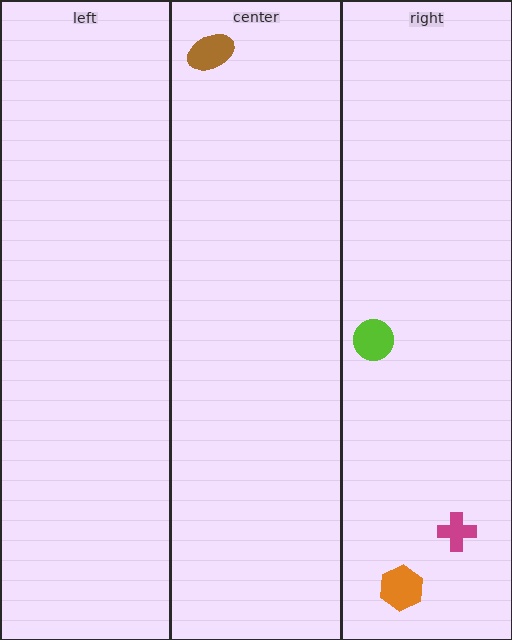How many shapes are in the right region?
3.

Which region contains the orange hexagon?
The right region.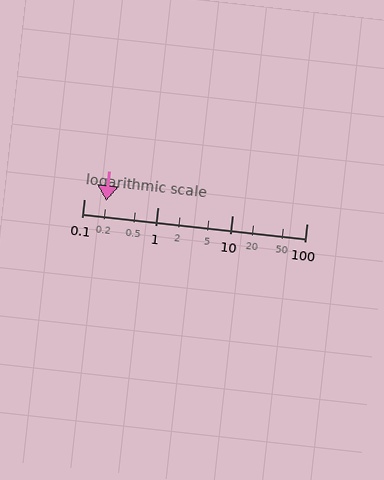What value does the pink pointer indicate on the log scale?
The pointer indicates approximately 0.2.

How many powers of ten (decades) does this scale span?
The scale spans 3 decades, from 0.1 to 100.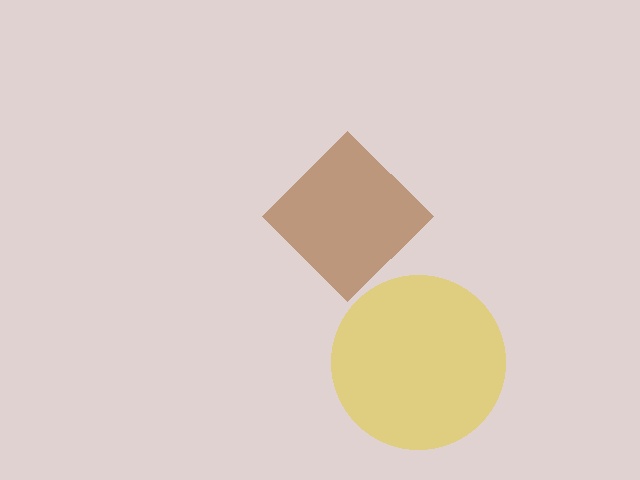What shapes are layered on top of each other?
The layered shapes are: a brown diamond, a yellow circle.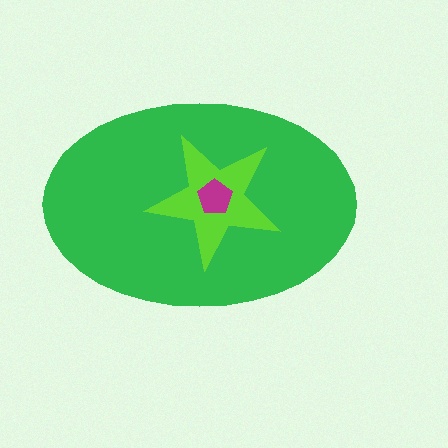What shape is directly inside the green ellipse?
The lime star.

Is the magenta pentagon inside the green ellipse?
Yes.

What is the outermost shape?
The green ellipse.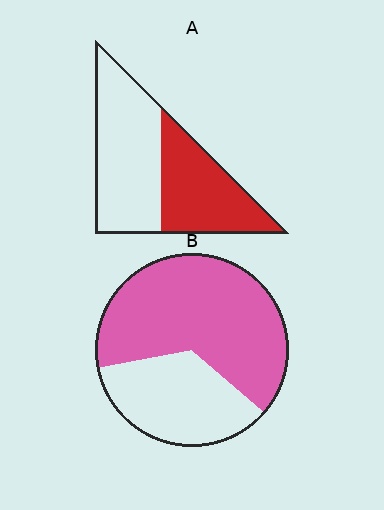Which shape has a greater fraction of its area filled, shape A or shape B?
Shape B.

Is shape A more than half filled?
No.